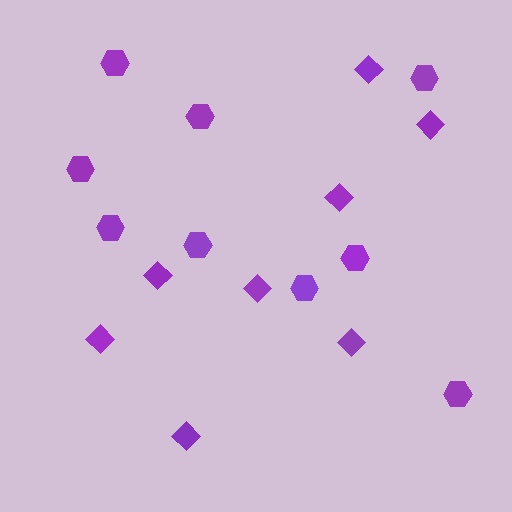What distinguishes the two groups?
There are 2 groups: one group of diamonds (8) and one group of hexagons (9).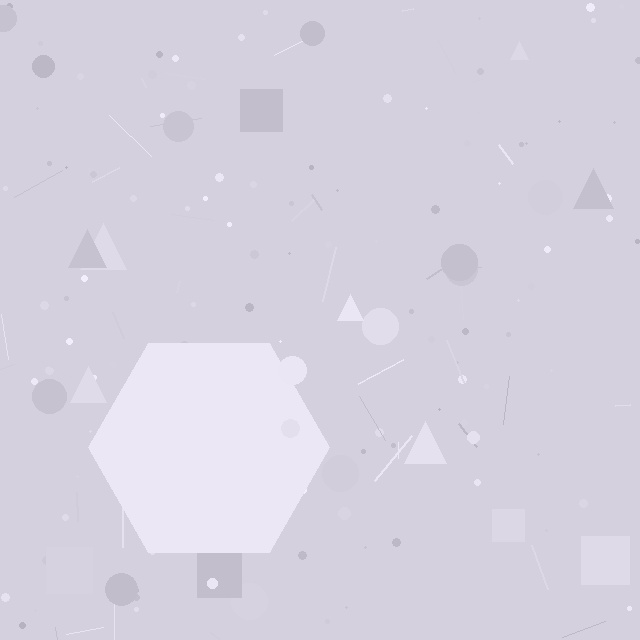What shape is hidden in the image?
A hexagon is hidden in the image.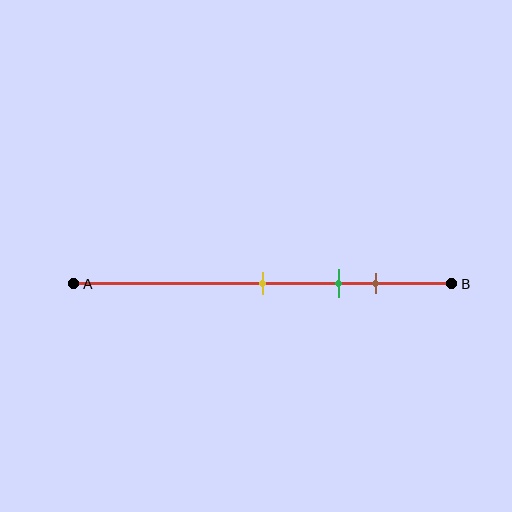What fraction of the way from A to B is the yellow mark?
The yellow mark is approximately 50% (0.5) of the way from A to B.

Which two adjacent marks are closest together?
The green and brown marks are the closest adjacent pair.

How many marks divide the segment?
There are 3 marks dividing the segment.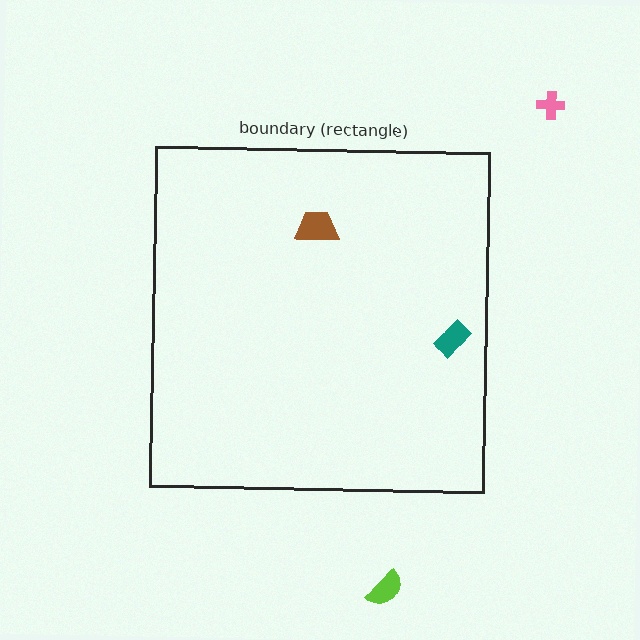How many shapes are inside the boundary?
2 inside, 2 outside.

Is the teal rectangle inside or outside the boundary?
Inside.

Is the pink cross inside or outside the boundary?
Outside.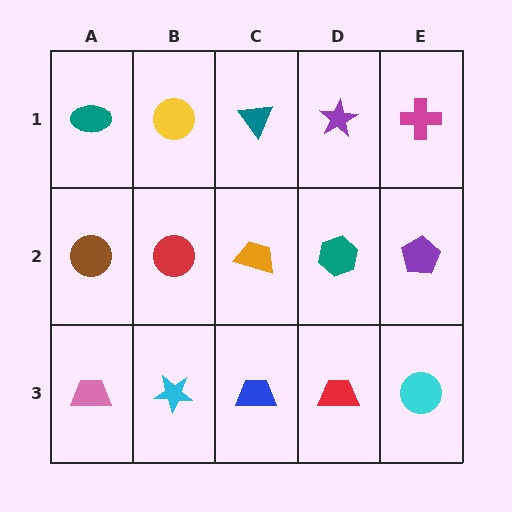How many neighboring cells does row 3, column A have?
2.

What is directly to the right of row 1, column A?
A yellow circle.